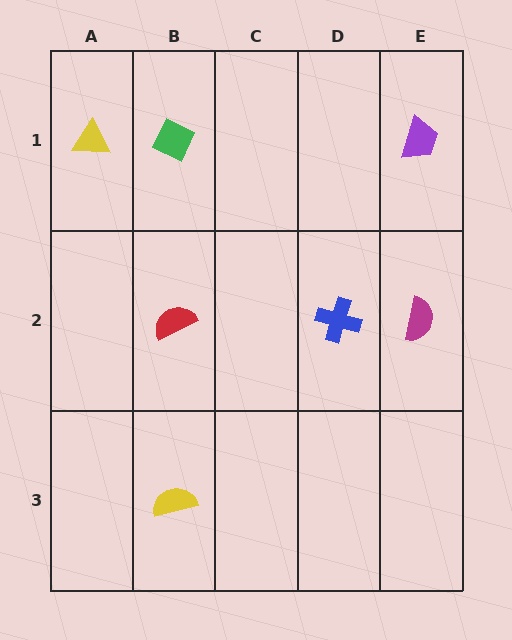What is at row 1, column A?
A yellow triangle.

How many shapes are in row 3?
1 shape.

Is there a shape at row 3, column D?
No, that cell is empty.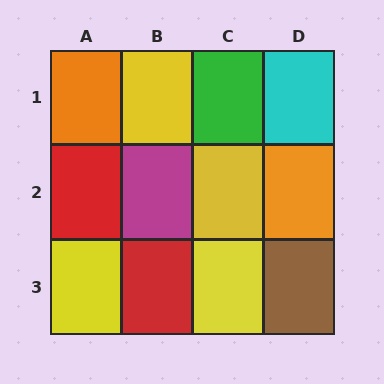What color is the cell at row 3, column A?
Yellow.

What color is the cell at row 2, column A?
Red.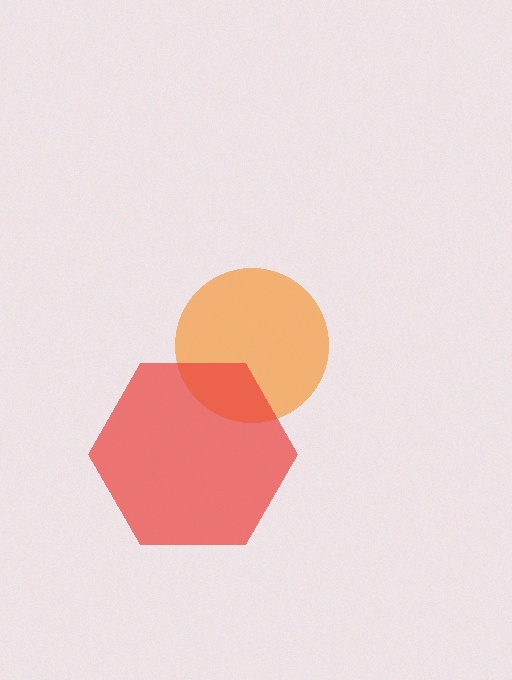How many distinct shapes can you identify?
There are 2 distinct shapes: an orange circle, a red hexagon.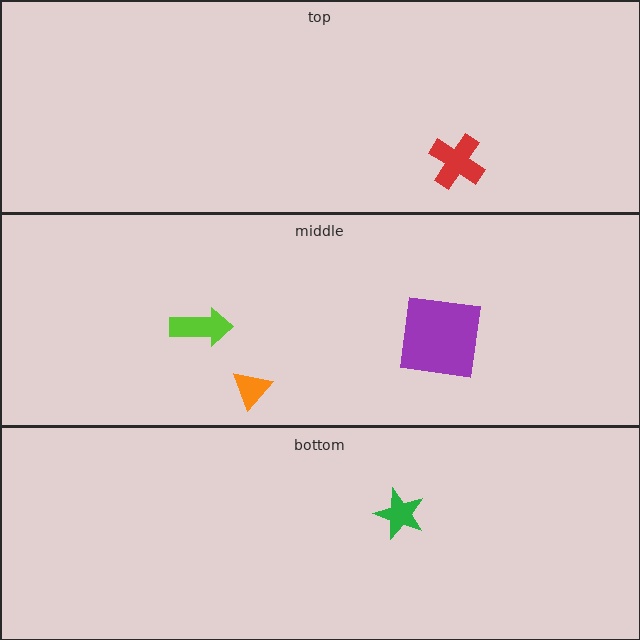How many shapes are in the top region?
1.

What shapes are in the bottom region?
The green star.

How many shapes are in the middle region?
3.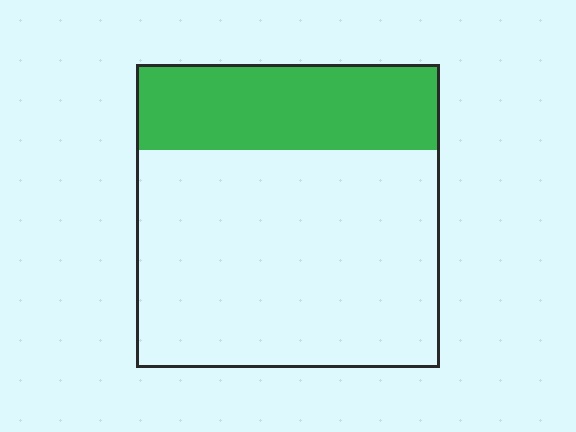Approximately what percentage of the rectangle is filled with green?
Approximately 30%.